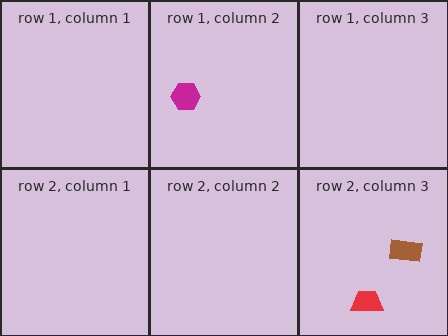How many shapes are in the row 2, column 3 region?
2.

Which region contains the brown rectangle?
The row 2, column 3 region.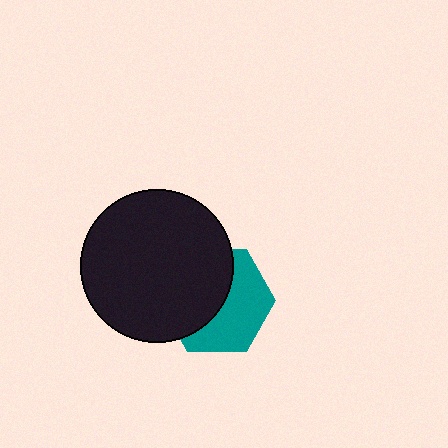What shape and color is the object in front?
The object in front is a black circle.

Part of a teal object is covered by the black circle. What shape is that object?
It is a hexagon.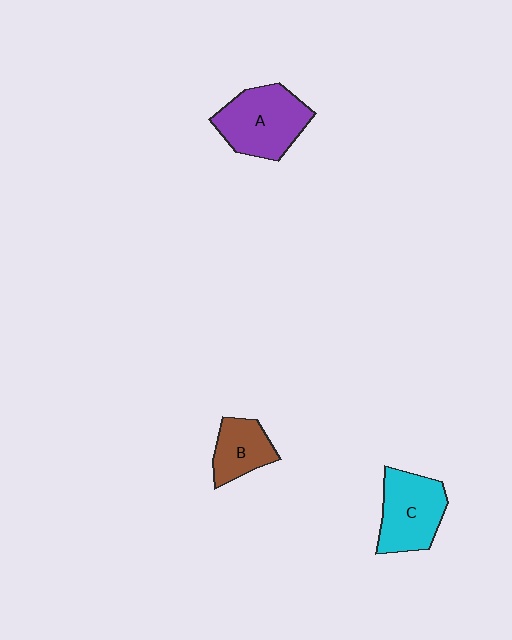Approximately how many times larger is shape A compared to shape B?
Approximately 1.7 times.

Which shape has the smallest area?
Shape B (brown).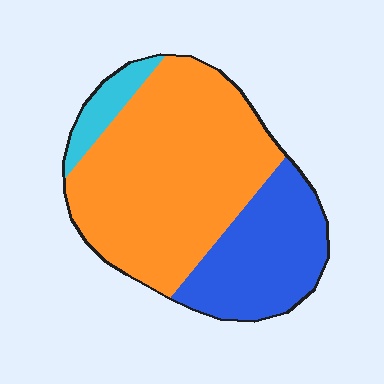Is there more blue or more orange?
Orange.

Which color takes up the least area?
Cyan, at roughly 5%.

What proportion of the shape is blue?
Blue takes up about one third (1/3) of the shape.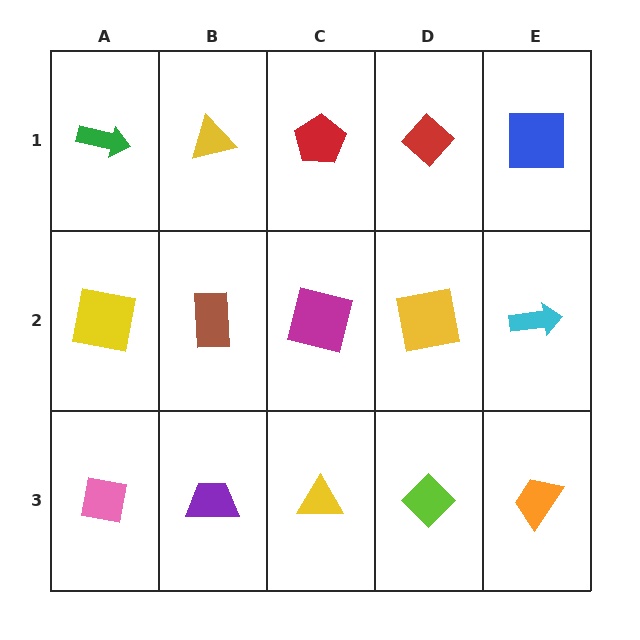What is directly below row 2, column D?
A lime diamond.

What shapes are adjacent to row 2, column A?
A green arrow (row 1, column A), a pink square (row 3, column A), a brown rectangle (row 2, column B).